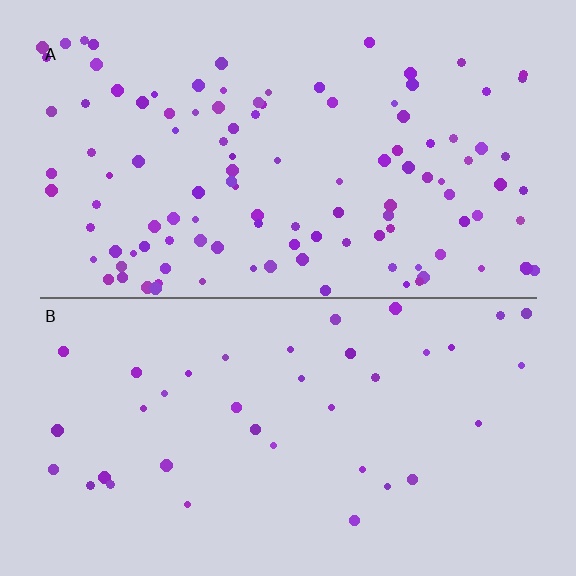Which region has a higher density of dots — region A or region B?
A (the top).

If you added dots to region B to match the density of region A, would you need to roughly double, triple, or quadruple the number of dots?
Approximately triple.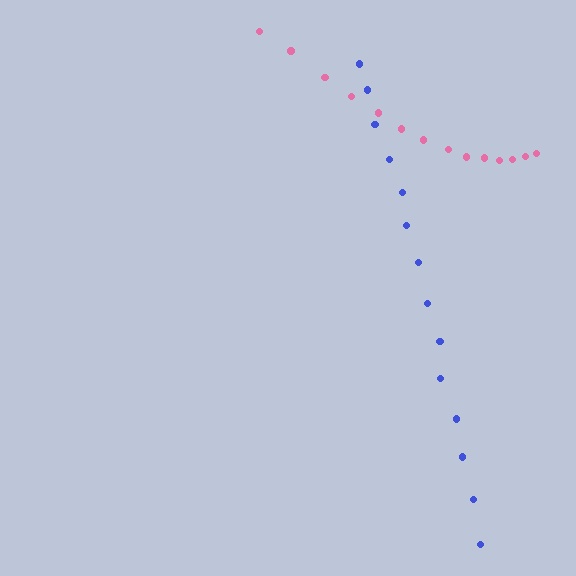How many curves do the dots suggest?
There are 2 distinct paths.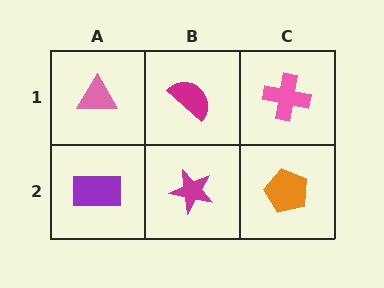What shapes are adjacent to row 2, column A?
A pink triangle (row 1, column A), a magenta star (row 2, column B).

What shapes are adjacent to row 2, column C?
A pink cross (row 1, column C), a magenta star (row 2, column B).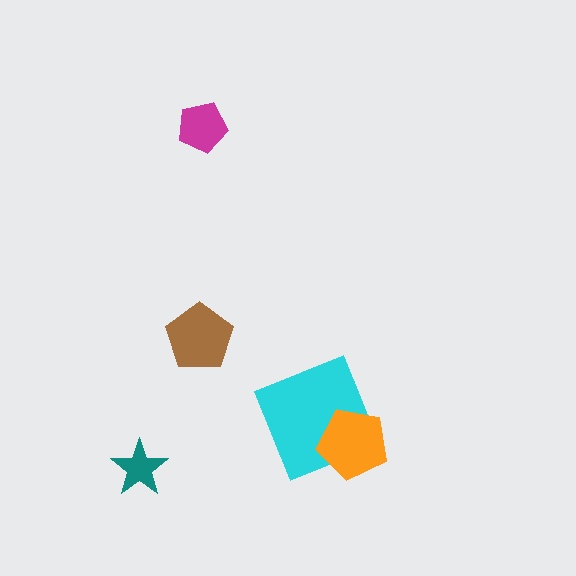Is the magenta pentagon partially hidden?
No, no other shape covers it.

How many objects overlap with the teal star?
0 objects overlap with the teal star.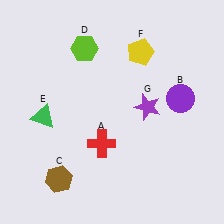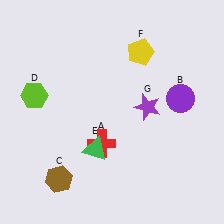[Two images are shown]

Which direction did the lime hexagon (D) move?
The lime hexagon (D) moved left.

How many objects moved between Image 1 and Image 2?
2 objects moved between the two images.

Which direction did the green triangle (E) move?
The green triangle (E) moved right.